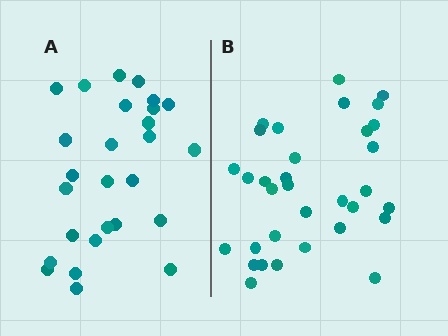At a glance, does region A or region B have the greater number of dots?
Region B (the right region) has more dots.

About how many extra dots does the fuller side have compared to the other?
Region B has about 6 more dots than region A.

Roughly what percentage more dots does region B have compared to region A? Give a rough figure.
About 20% more.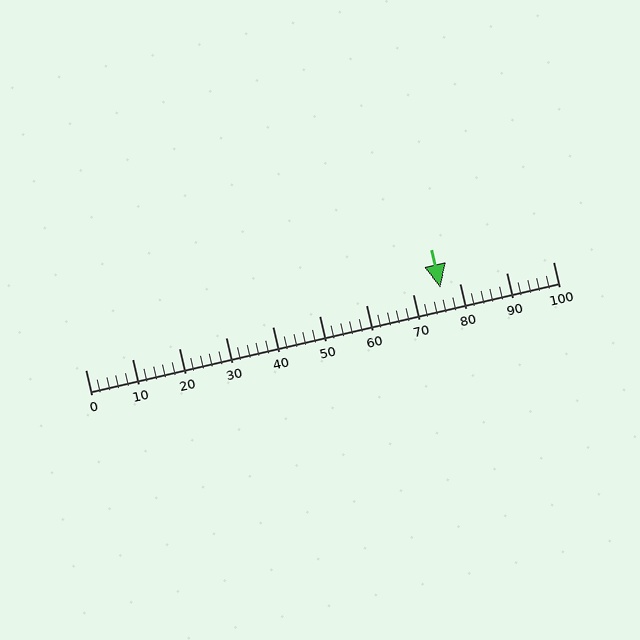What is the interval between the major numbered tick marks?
The major tick marks are spaced 10 units apart.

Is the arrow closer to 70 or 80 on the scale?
The arrow is closer to 80.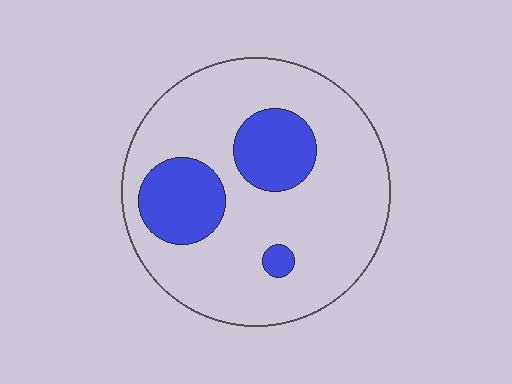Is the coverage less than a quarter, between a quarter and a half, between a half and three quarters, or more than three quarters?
Less than a quarter.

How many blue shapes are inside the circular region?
3.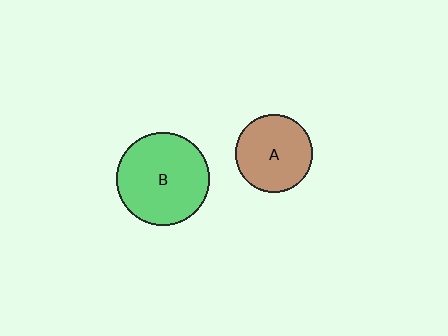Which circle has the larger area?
Circle B (green).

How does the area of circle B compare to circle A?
Approximately 1.5 times.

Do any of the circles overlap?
No, none of the circles overlap.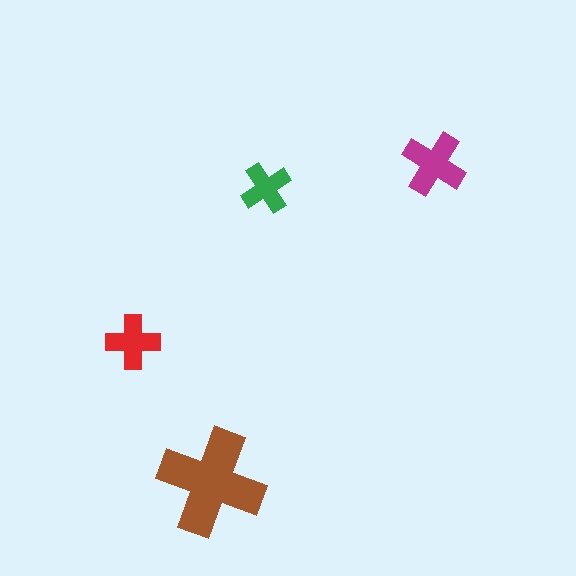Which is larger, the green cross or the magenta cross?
The magenta one.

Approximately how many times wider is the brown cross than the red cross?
About 2 times wider.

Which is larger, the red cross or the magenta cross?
The magenta one.